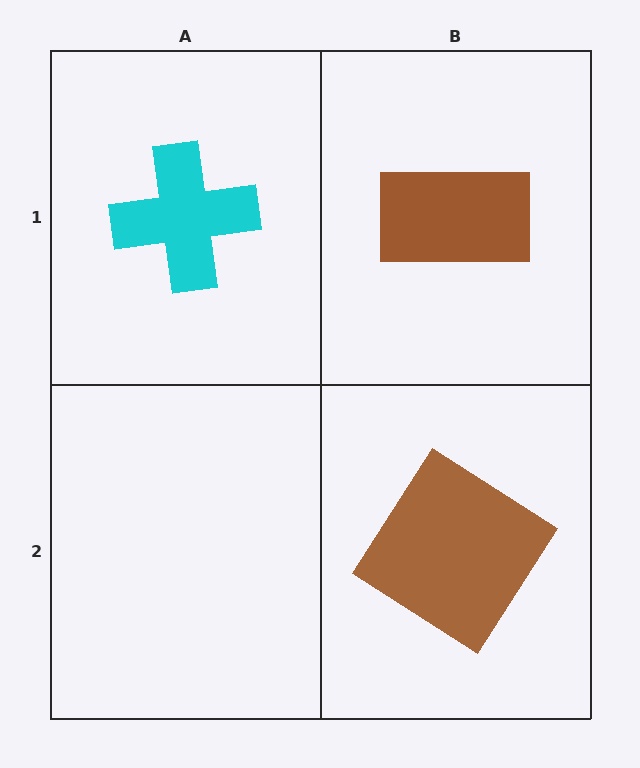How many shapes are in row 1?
2 shapes.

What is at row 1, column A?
A cyan cross.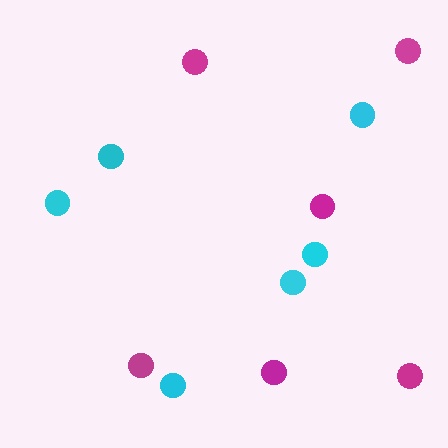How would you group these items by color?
There are 2 groups: one group of magenta circles (6) and one group of cyan circles (6).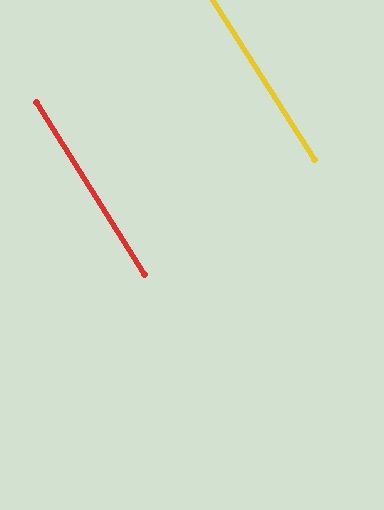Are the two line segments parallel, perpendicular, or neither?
Parallel — their directions differ by only 0.3°.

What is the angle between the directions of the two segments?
Approximately 0 degrees.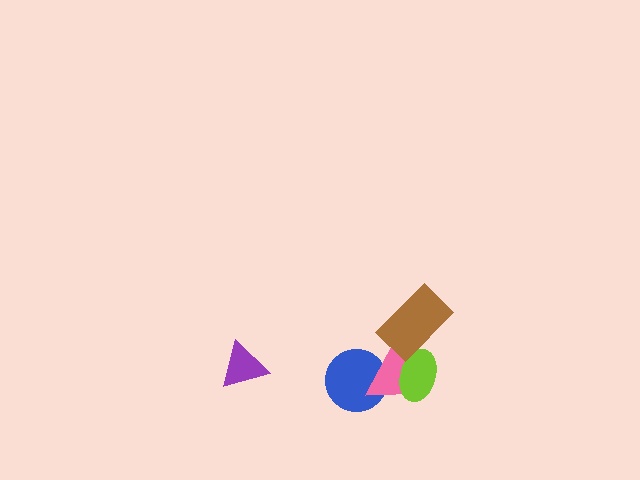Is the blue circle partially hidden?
Yes, it is partially covered by another shape.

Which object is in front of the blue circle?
The pink triangle is in front of the blue circle.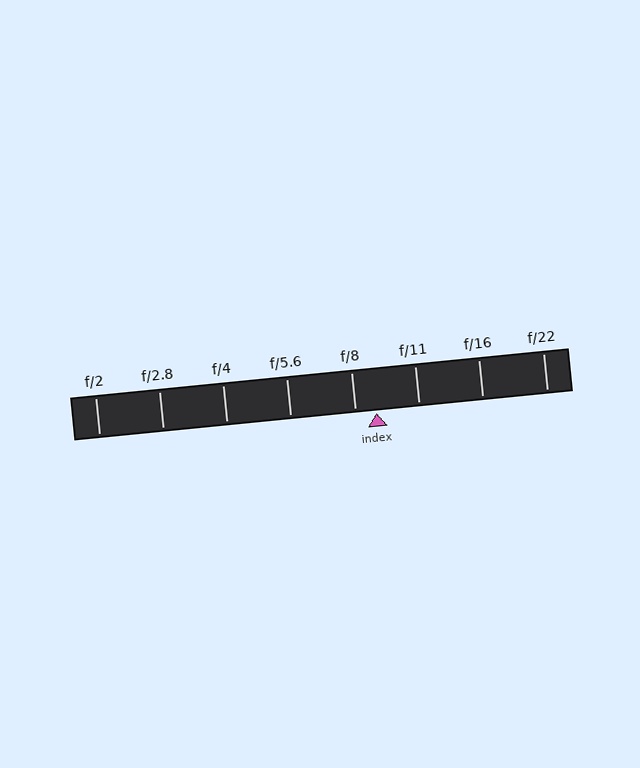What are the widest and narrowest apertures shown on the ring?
The widest aperture shown is f/2 and the narrowest is f/22.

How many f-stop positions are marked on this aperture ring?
There are 8 f-stop positions marked.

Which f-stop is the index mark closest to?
The index mark is closest to f/8.